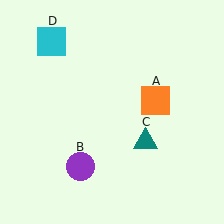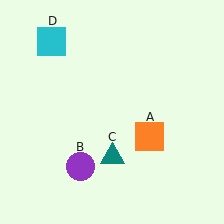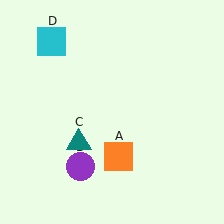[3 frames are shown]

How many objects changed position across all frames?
2 objects changed position: orange square (object A), teal triangle (object C).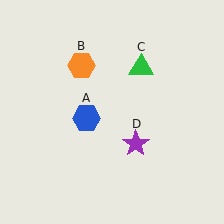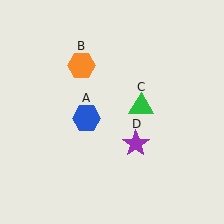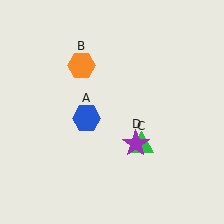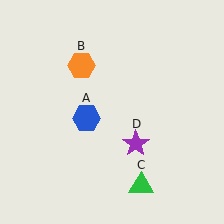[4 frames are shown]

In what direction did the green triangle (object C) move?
The green triangle (object C) moved down.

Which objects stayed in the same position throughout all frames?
Blue hexagon (object A) and orange hexagon (object B) and purple star (object D) remained stationary.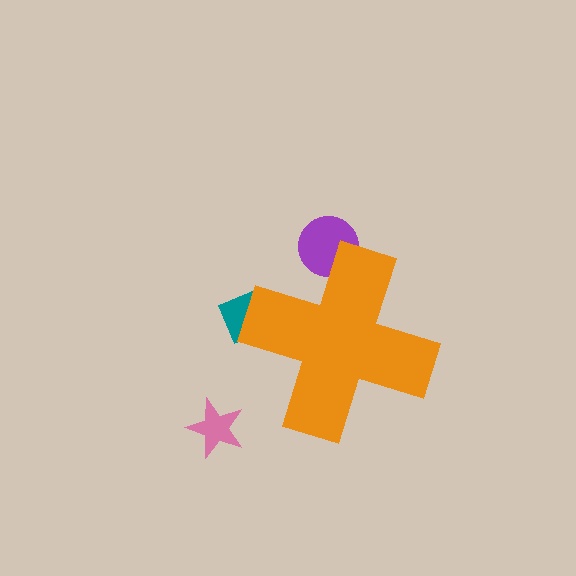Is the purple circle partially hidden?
Yes, the purple circle is partially hidden behind the orange cross.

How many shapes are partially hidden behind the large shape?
2 shapes are partially hidden.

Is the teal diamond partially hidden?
Yes, the teal diamond is partially hidden behind the orange cross.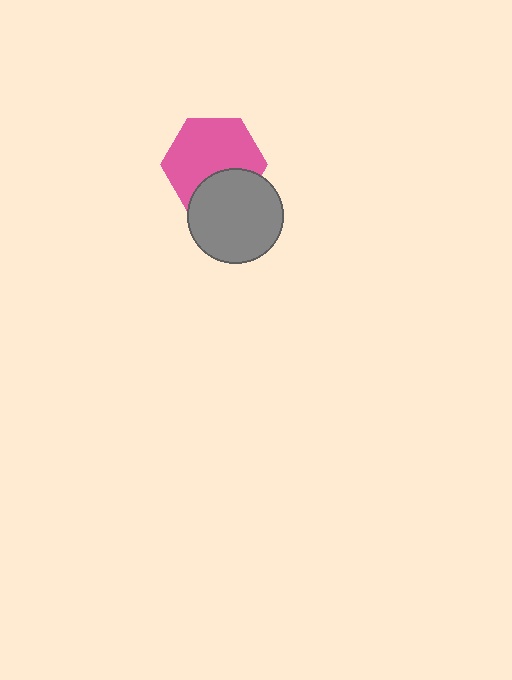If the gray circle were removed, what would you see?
You would see the complete pink hexagon.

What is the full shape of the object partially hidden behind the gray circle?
The partially hidden object is a pink hexagon.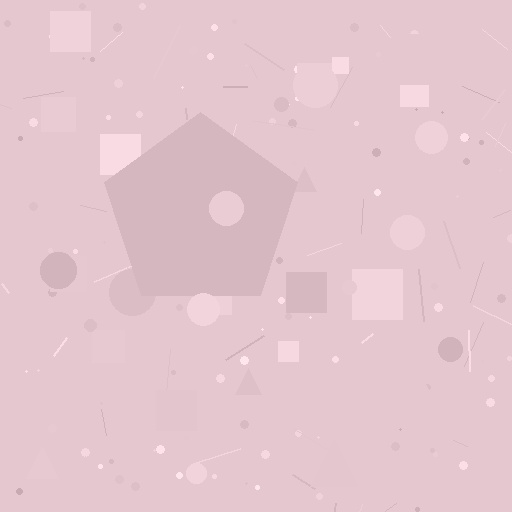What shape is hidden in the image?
A pentagon is hidden in the image.